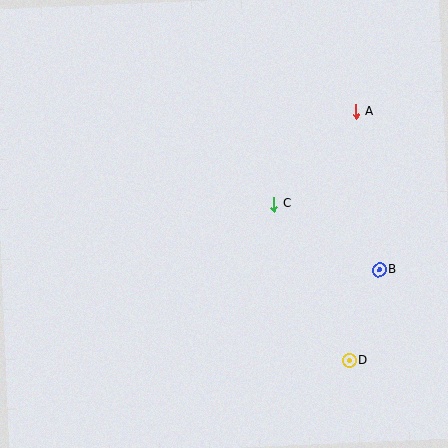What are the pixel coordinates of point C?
Point C is at (274, 204).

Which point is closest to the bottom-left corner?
Point D is closest to the bottom-left corner.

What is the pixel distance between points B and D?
The distance between B and D is 96 pixels.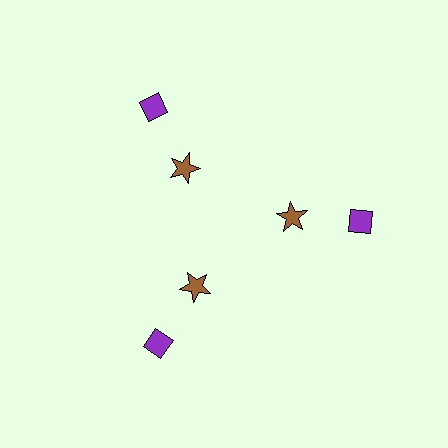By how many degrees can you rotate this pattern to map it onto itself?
The pattern maps onto itself every 120 degrees of rotation.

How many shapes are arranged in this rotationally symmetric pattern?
There are 6 shapes, arranged in 3 groups of 2.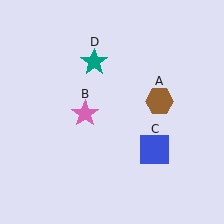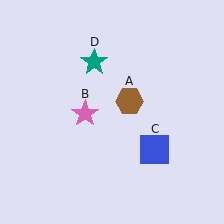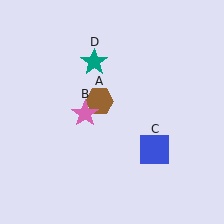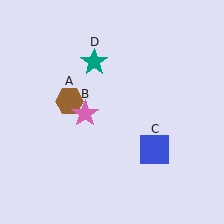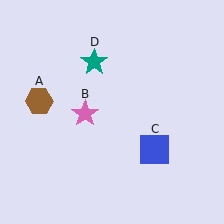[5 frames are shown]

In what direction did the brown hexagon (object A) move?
The brown hexagon (object A) moved left.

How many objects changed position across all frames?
1 object changed position: brown hexagon (object A).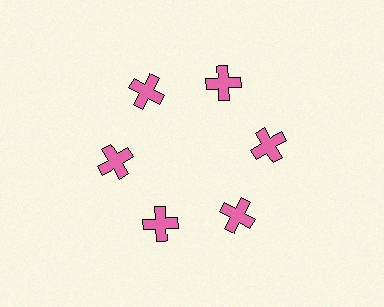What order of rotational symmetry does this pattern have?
This pattern has 6-fold rotational symmetry.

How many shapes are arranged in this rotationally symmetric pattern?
There are 6 shapes, arranged in 6 groups of 1.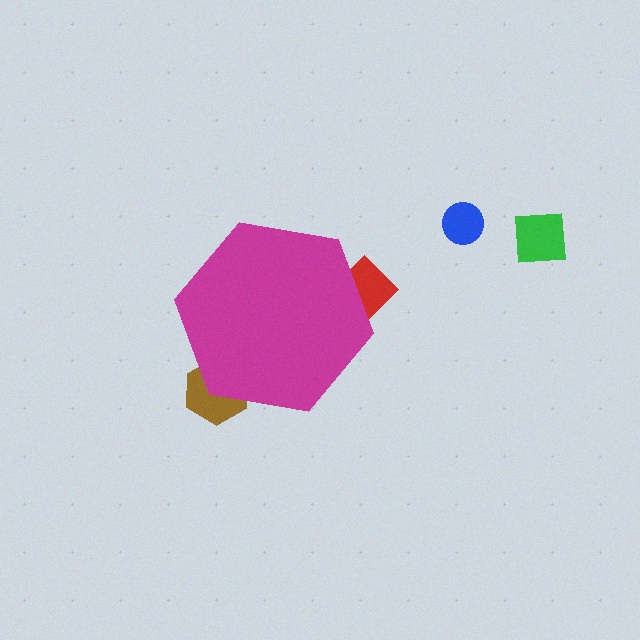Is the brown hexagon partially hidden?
Yes, the brown hexagon is partially hidden behind the magenta hexagon.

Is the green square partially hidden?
No, the green square is fully visible.